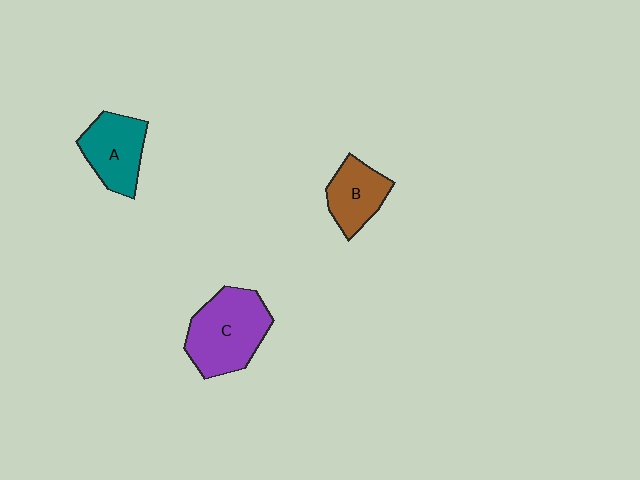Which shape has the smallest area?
Shape B (brown).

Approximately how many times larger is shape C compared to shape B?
Approximately 1.6 times.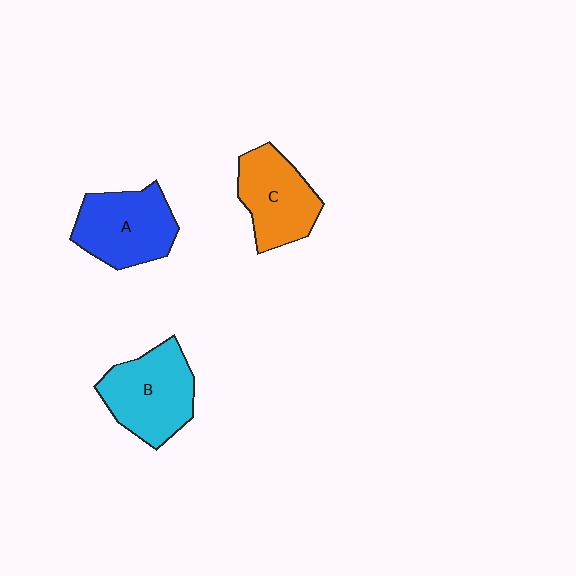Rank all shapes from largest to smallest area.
From largest to smallest: B (cyan), A (blue), C (orange).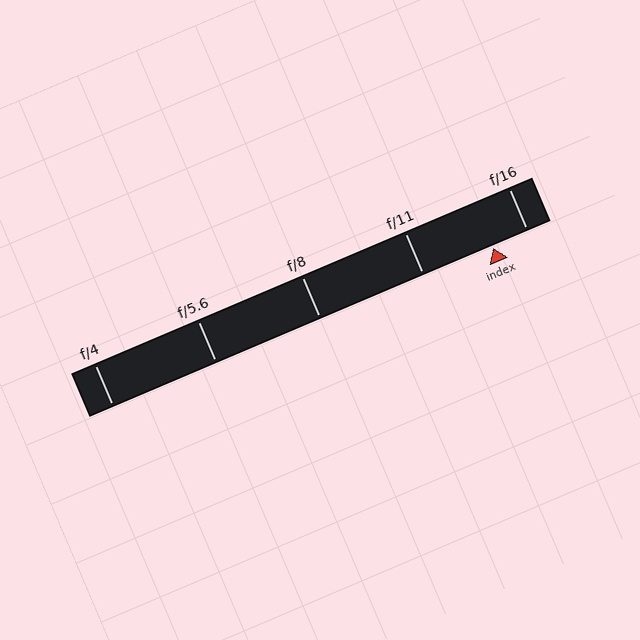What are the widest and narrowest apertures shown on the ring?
The widest aperture shown is f/4 and the narrowest is f/16.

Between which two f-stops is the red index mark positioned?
The index mark is between f/11 and f/16.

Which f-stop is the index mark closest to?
The index mark is closest to f/16.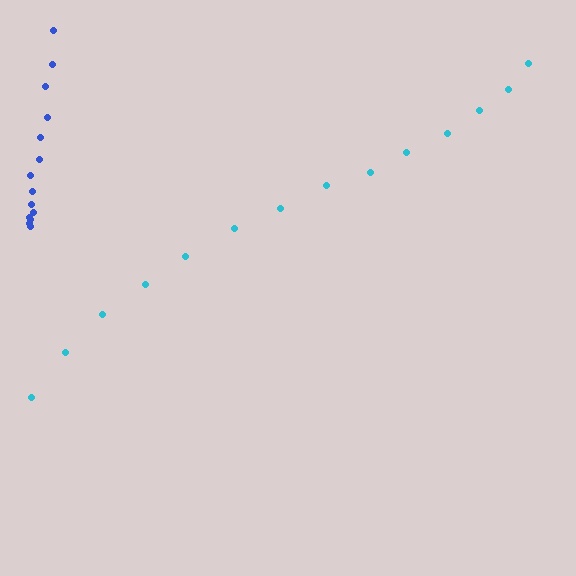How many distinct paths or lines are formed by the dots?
There are 2 distinct paths.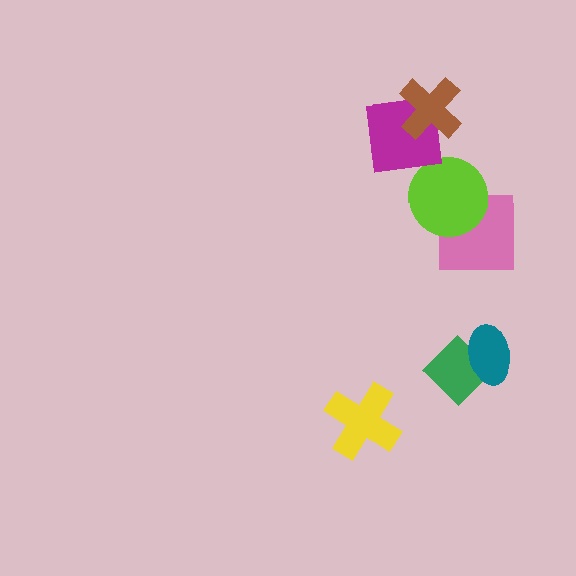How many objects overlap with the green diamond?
1 object overlaps with the green diamond.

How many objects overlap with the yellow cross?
0 objects overlap with the yellow cross.